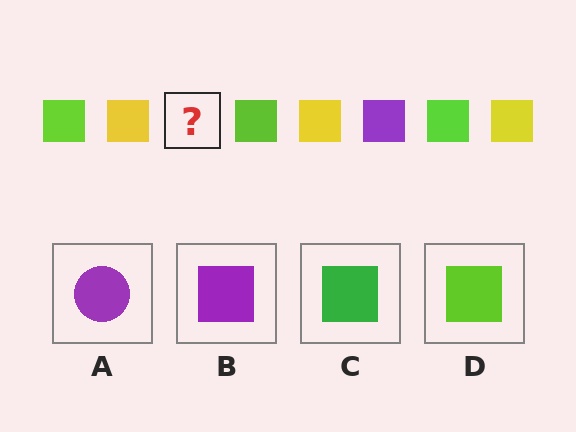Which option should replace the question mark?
Option B.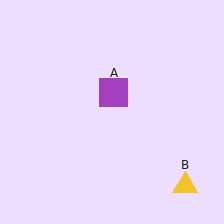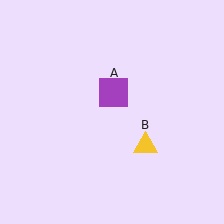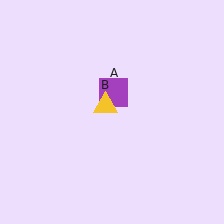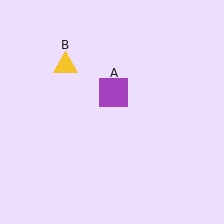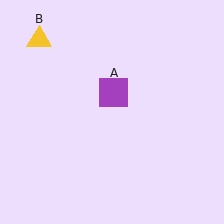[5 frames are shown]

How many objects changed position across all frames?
1 object changed position: yellow triangle (object B).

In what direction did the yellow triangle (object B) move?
The yellow triangle (object B) moved up and to the left.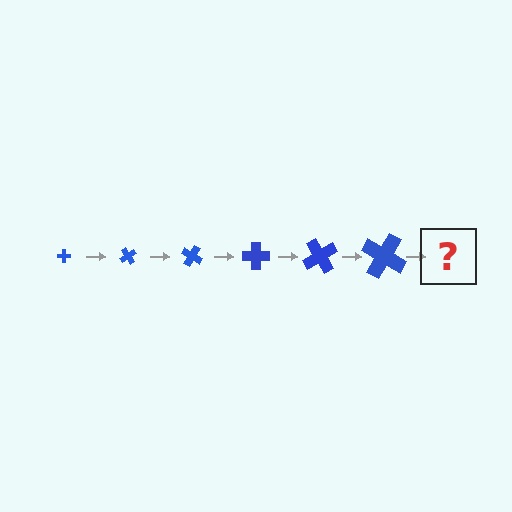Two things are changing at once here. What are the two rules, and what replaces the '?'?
The two rules are that the cross grows larger each step and it rotates 60 degrees each step. The '?' should be a cross, larger than the previous one and rotated 360 degrees from the start.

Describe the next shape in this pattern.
It should be a cross, larger than the previous one and rotated 360 degrees from the start.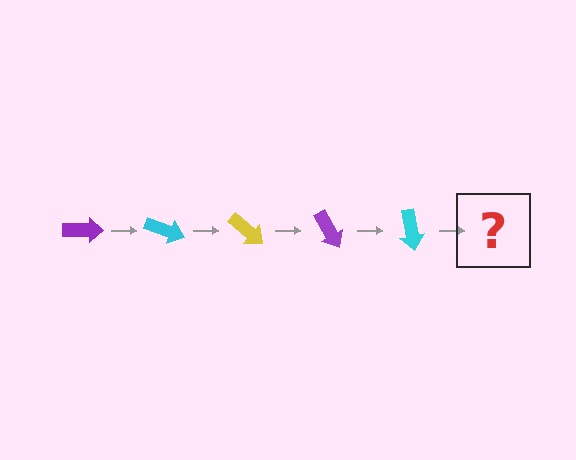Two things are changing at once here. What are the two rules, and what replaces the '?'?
The two rules are that it rotates 20 degrees each step and the color cycles through purple, cyan, and yellow. The '?' should be a yellow arrow, rotated 100 degrees from the start.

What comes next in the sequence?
The next element should be a yellow arrow, rotated 100 degrees from the start.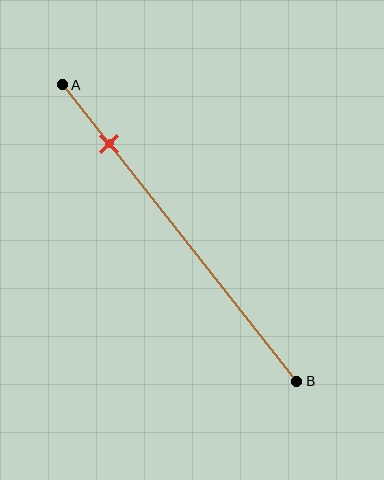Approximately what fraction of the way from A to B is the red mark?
The red mark is approximately 20% of the way from A to B.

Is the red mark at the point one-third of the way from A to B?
No, the mark is at about 20% from A, not at the 33% one-third point.